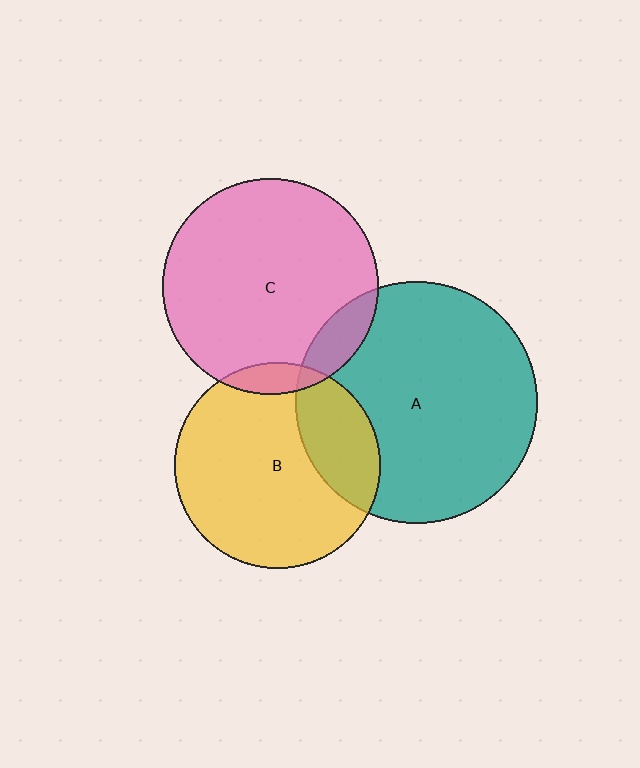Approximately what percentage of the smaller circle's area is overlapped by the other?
Approximately 10%.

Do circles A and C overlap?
Yes.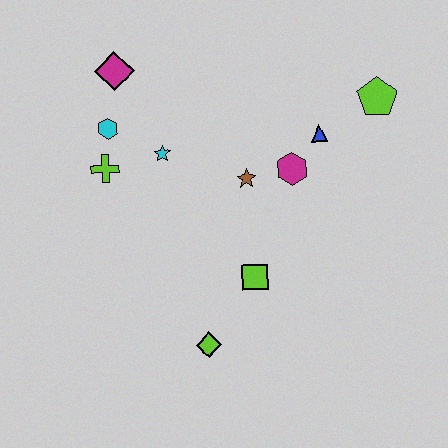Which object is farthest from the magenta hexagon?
The magenta diamond is farthest from the magenta hexagon.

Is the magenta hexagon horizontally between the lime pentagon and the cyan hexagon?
Yes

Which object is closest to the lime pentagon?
The blue triangle is closest to the lime pentagon.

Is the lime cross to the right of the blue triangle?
No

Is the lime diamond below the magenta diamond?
Yes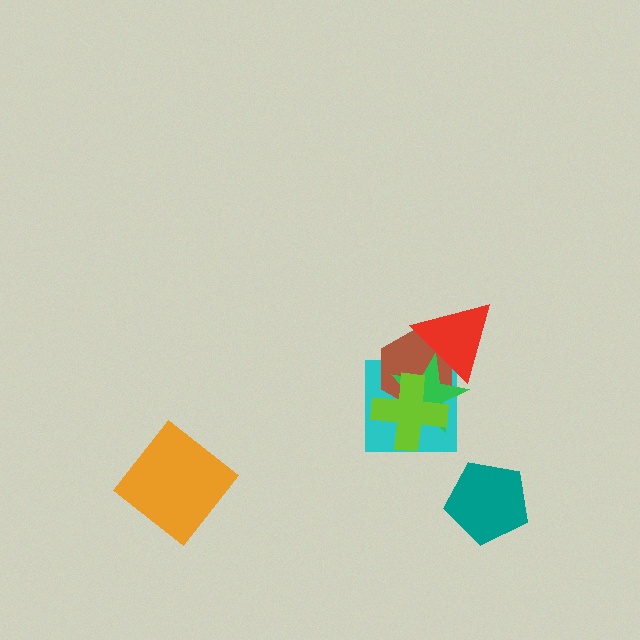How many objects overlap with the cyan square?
4 objects overlap with the cyan square.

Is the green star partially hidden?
Yes, it is partially covered by another shape.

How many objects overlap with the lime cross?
3 objects overlap with the lime cross.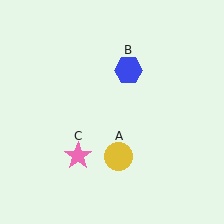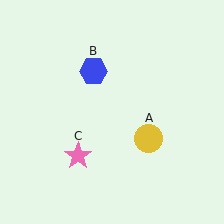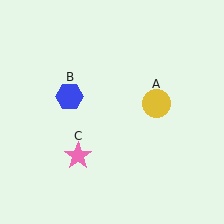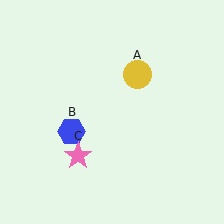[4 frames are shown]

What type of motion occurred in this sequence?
The yellow circle (object A), blue hexagon (object B) rotated counterclockwise around the center of the scene.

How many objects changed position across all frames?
2 objects changed position: yellow circle (object A), blue hexagon (object B).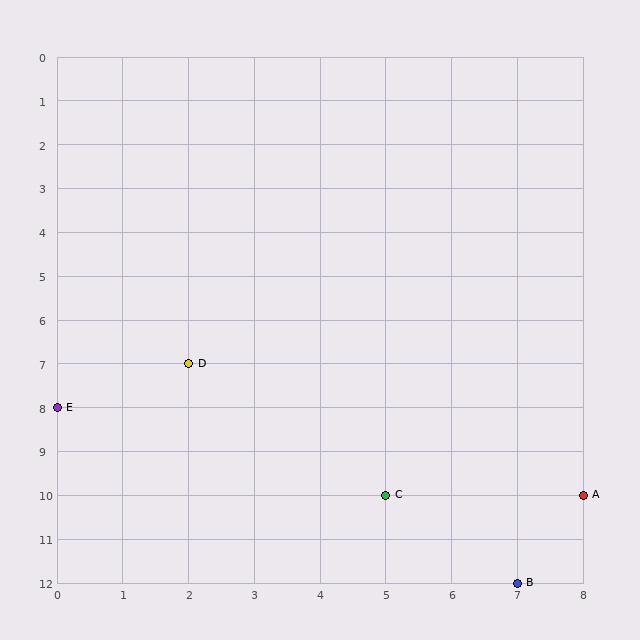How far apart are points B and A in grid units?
Points B and A are 1 column and 2 rows apart (about 2.2 grid units diagonally).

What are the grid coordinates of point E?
Point E is at grid coordinates (0, 8).